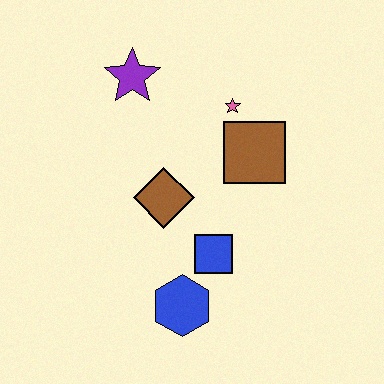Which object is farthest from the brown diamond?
The purple star is farthest from the brown diamond.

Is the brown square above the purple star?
No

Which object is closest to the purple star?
The pink star is closest to the purple star.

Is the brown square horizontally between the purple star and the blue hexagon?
No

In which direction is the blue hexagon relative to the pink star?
The blue hexagon is below the pink star.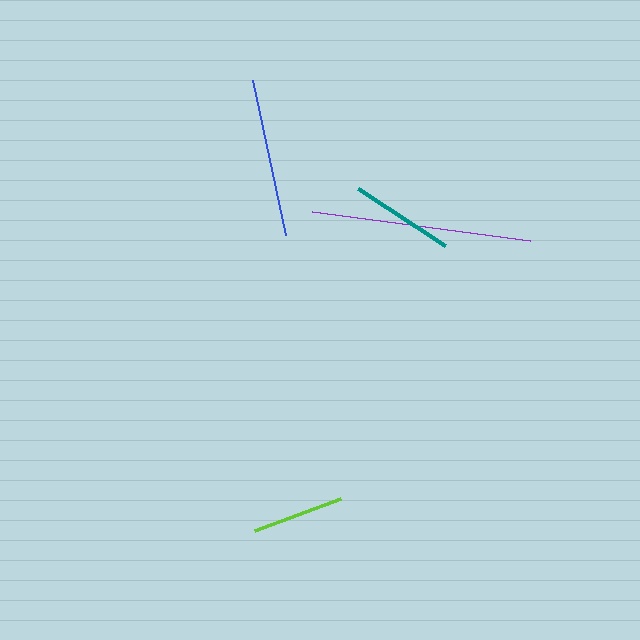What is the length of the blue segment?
The blue segment is approximately 158 pixels long.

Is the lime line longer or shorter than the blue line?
The blue line is longer than the lime line.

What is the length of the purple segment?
The purple segment is approximately 219 pixels long.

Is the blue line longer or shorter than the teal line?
The blue line is longer than the teal line.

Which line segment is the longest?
The purple line is the longest at approximately 219 pixels.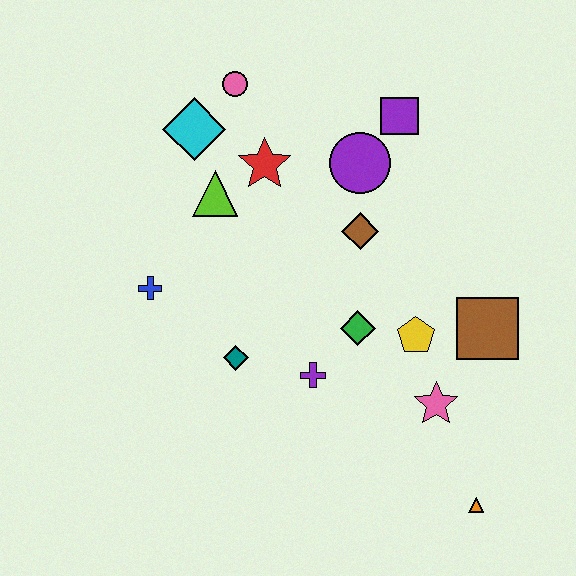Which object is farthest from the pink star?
The pink circle is farthest from the pink star.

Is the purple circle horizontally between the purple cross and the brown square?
Yes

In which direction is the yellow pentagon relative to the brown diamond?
The yellow pentagon is below the brown diamond.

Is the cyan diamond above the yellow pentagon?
Yes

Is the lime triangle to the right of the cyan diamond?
Yes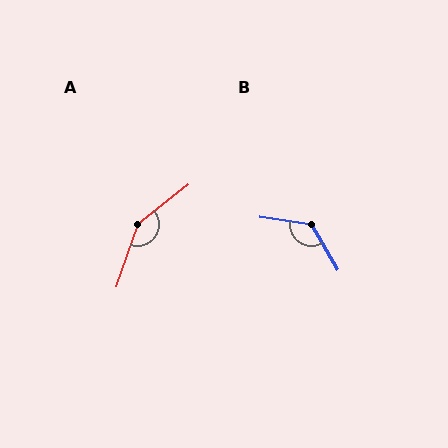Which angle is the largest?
A, at approximately 147 degrees.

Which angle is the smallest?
B, at approximately 129 degrees.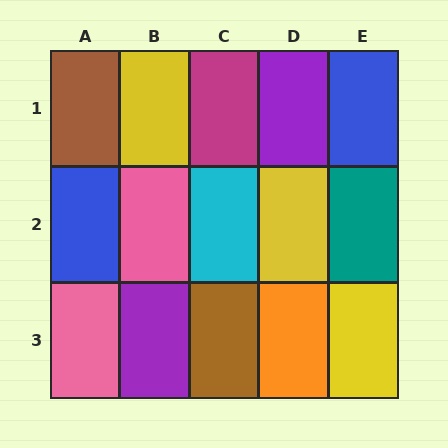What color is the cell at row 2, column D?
Yellow.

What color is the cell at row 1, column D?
Purple.